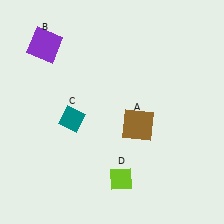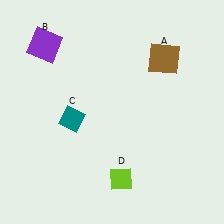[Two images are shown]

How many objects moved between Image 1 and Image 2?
1 object moved between the two images.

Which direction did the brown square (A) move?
The brown square (A) moved up.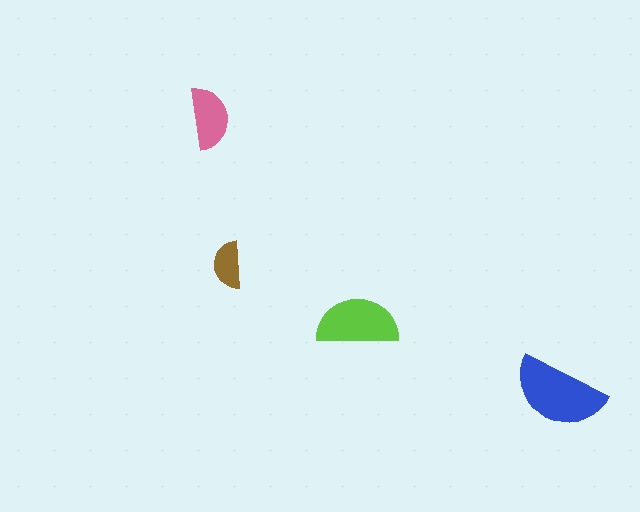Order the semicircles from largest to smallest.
the blue one, the lime one, the pink one, the brown one.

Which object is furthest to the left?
The pink semicircle is leftmost.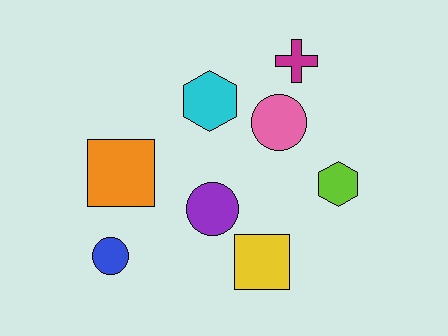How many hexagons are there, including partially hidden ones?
There are 2 hexagons.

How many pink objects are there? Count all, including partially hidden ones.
There is 1 pink object.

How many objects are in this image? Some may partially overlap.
There are 8 objects.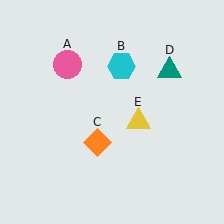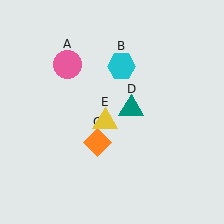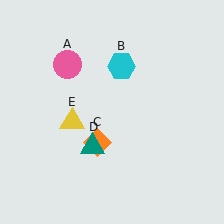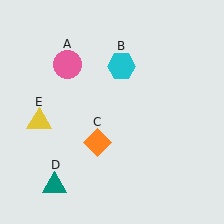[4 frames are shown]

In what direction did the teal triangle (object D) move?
The teal triangle (object D) moved down and to the left.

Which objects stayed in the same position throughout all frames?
Pink circle (object A) and cyan hexagon (object B) and orange diamond (object C) remained stationary.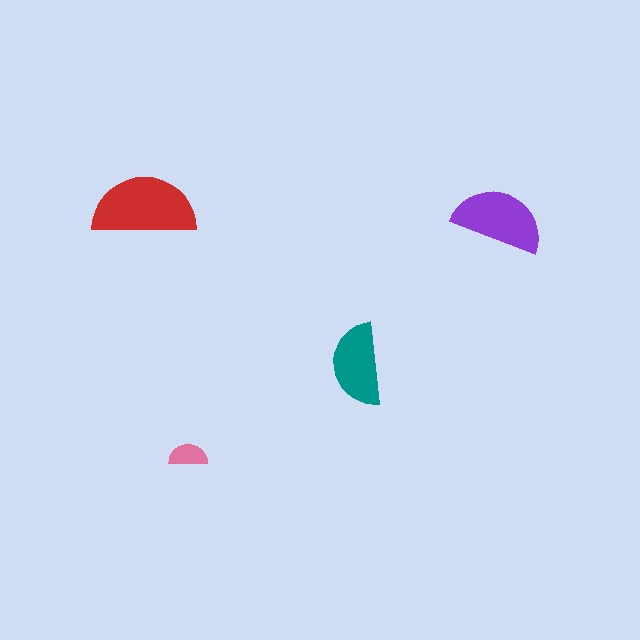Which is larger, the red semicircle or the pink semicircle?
The red one.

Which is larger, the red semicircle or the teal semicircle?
The red one.